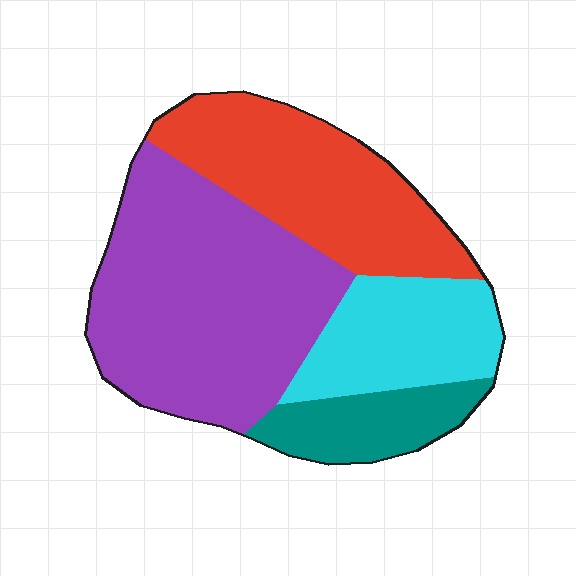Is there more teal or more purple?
Purple.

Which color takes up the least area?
Teal, at roughly 10%.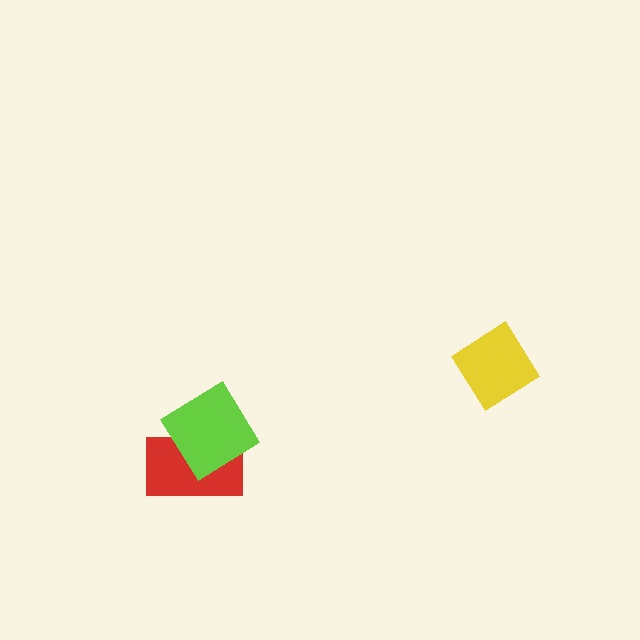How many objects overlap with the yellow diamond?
0 objects overlap with the yellow diamond.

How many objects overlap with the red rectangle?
1 object overlaps with the red rectangle.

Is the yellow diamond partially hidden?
No, no other shape covers it.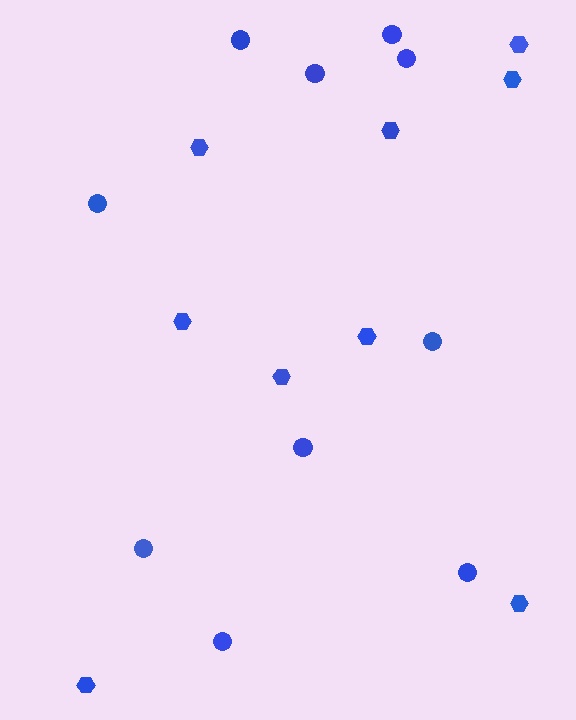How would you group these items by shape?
There are 2 groups: one group of circles (10) and one group of hexagons (9).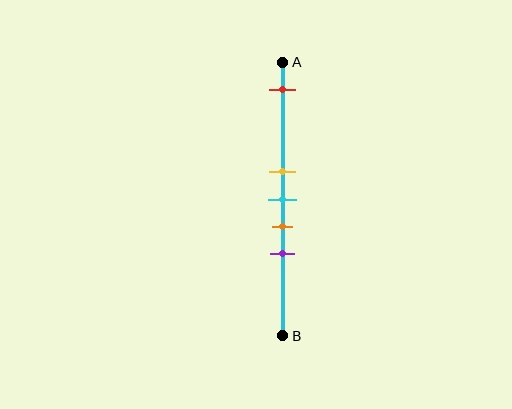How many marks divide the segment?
There are 5 marks dividing the segment.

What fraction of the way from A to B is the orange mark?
The orange mark is approximately 60% (0.6) of the way from A to B.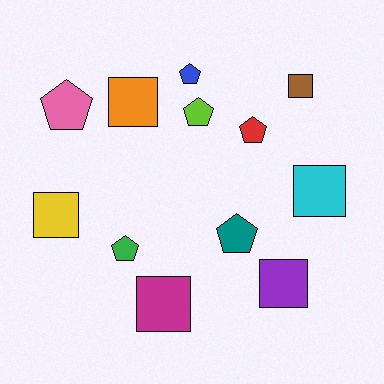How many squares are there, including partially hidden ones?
There are 6 squares.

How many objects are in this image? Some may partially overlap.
There are 12 objects.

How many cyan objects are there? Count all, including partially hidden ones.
There is 1 cyan object.